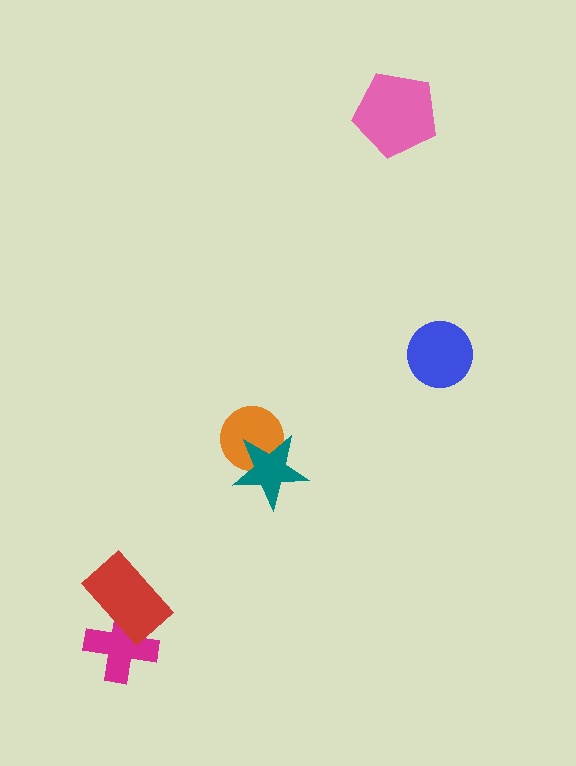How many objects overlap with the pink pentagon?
0 objects overlap with the pink pentagon.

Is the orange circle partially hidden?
Yes, it is partially covered by another shape.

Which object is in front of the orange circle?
The teal star is in front of the orange circle.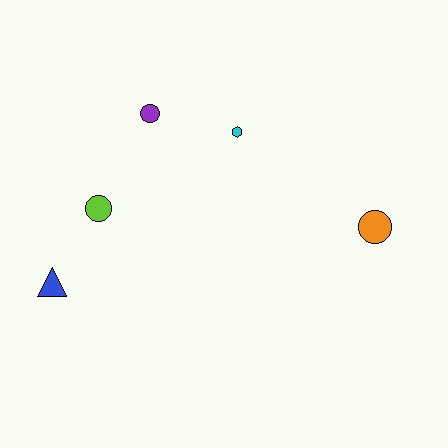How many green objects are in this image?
There are no green objects.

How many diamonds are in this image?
There are no diamonds.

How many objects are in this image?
There are 5 objects.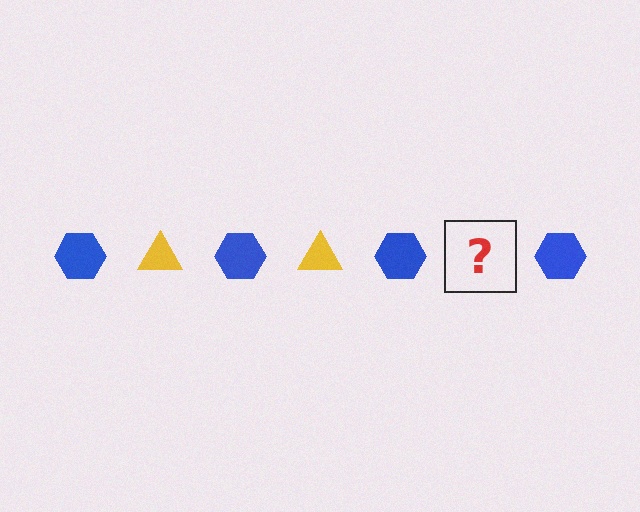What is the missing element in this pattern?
The missing element is a yellow triangle.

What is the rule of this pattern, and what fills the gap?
The rule is that the pattern alternates between blue hexagon and yellow triangle. The gap should be filled with a yellow triangle.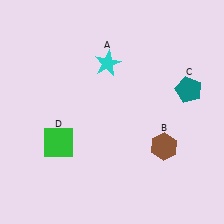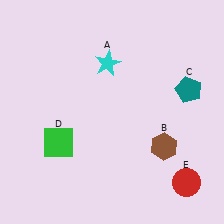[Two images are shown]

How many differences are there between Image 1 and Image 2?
There is 1 difference between the two images.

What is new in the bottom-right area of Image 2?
A red circle (E) was added in the bottom-right area of Image 2.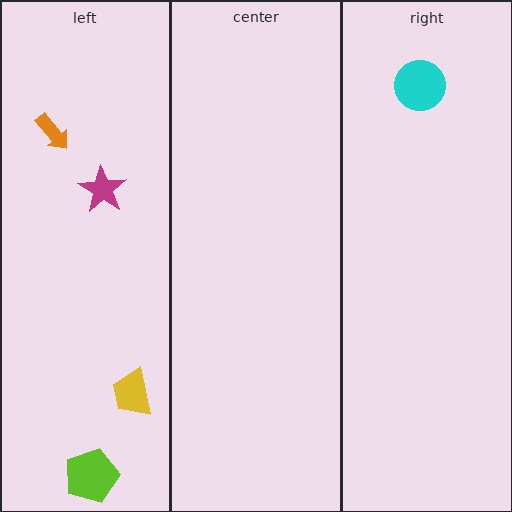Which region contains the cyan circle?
The right region.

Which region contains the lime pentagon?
The left region.